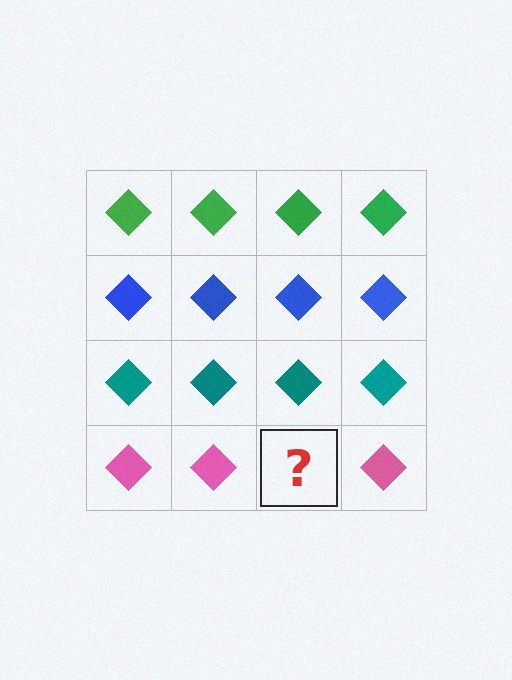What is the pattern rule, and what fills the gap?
The rule is that each row has a consistent color. The gap should be filled with a pink diamond.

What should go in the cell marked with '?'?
The missing cell should contain a pink diamond.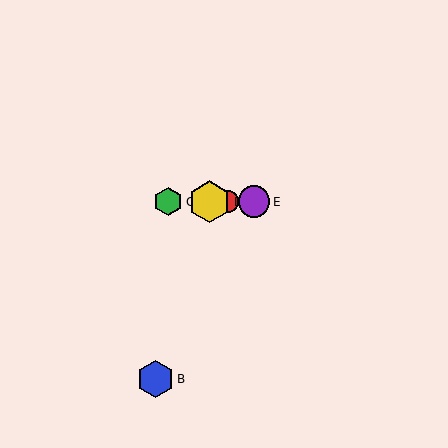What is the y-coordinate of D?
Object D is at y≈202.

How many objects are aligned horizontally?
4 objects (A, C, D, E) are aligned horizontally.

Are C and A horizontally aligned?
Yes, both are at y≈202.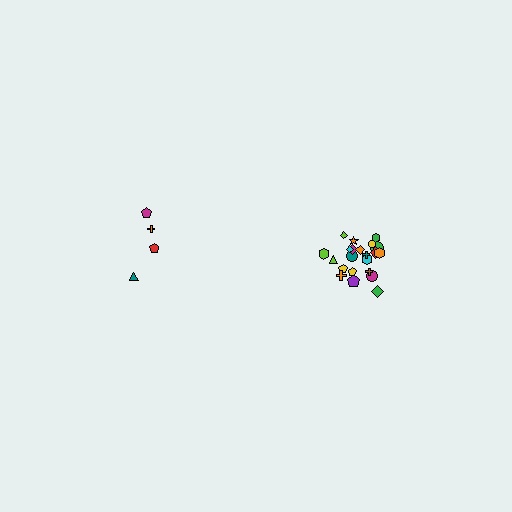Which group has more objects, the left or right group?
The right group.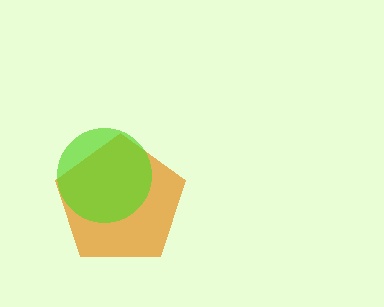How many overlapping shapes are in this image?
There are 2 overlapping shapes in the image.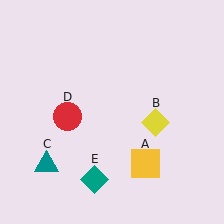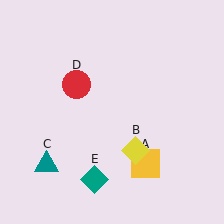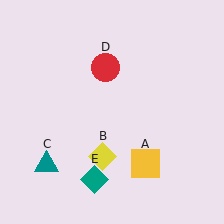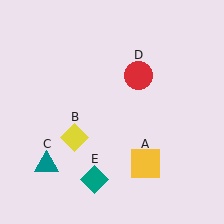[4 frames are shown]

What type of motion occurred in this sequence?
The yellow diamond (object B), red circle (object D) rotated clockwise around the center of the scene.